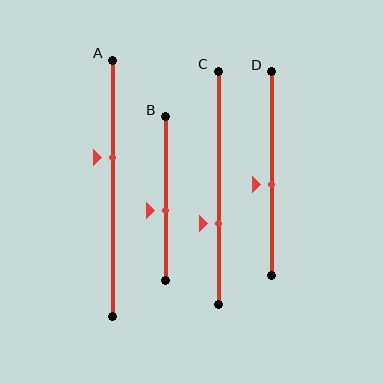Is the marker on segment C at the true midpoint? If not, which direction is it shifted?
No, the marker on segment C is shifted downward by about 16% of the segment length.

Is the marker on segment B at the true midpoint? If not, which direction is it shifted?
No, the marker on segment B is shifted downward by about 7% of the segment length.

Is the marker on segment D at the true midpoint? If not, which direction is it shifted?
No, the marker on segment D is shifted downward by about 5% of the segment length.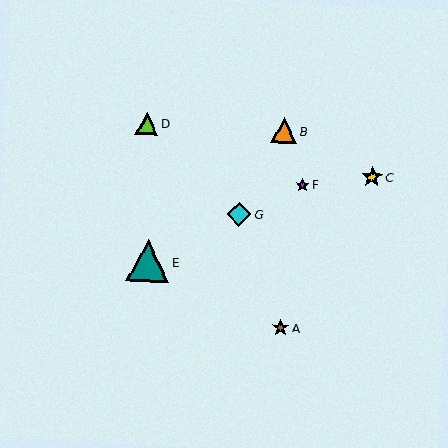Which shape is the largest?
The teal triangle (labeled E) is the largest.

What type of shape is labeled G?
Shape G is a cyan diamond.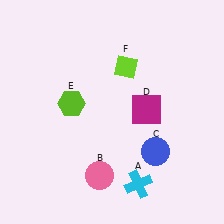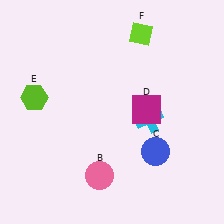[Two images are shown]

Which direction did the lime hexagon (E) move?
The lime hexagon (E) moved left.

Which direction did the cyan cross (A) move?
The cyan cross (A) moved up.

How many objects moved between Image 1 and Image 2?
3 objects moved between the two images.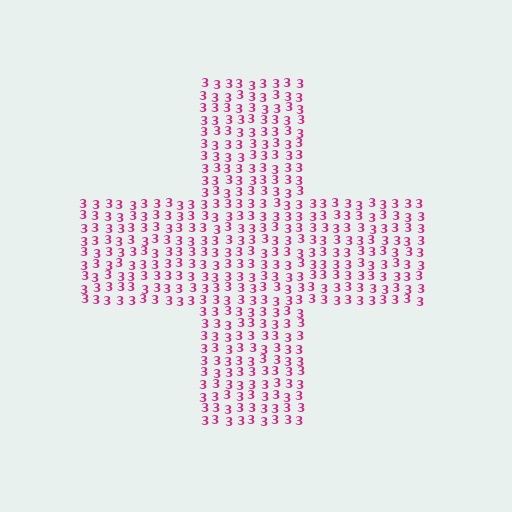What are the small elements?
The small elements are digit 3's.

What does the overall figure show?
The overall figure shows a cross.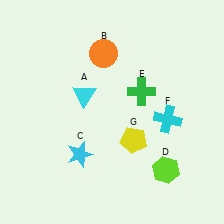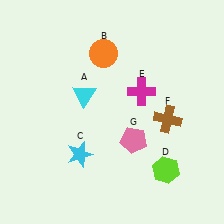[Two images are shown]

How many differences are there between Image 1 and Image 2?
There are 3 differences between the two images.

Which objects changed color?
E changed from green to magenta. F changed from cyan to brown. G changed from yellow to pink.